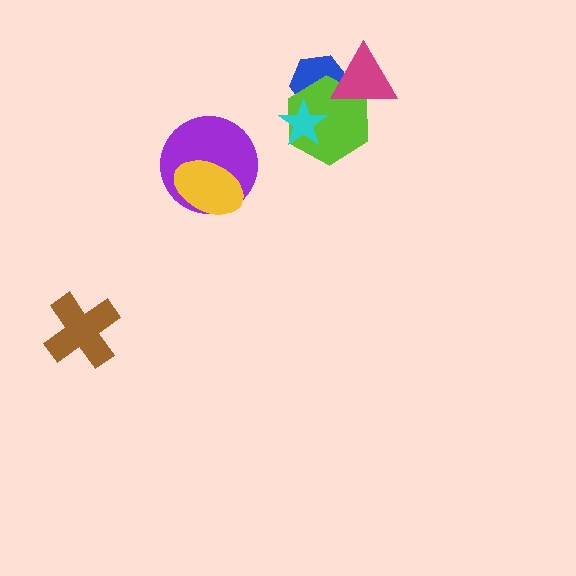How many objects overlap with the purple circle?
1 object overlaps with the purple circle.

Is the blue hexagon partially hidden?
Yes, it is partially covered by another shape.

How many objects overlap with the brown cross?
0 objects overlap with the brown cross.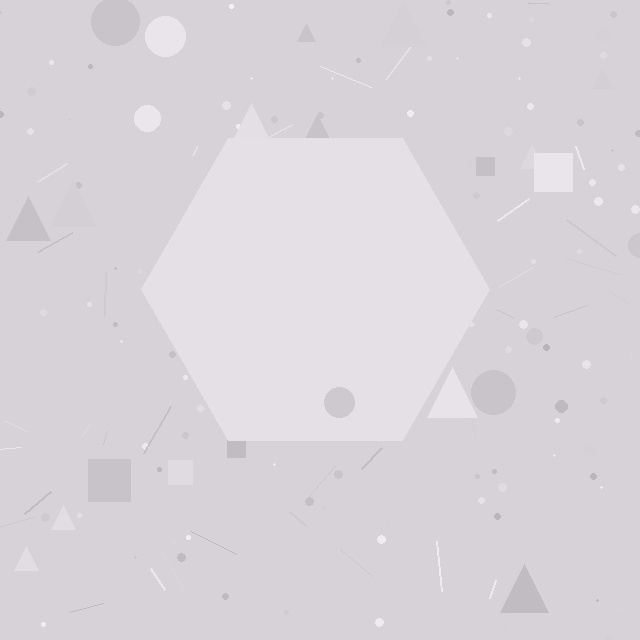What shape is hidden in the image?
A hexagon is hidden in the image.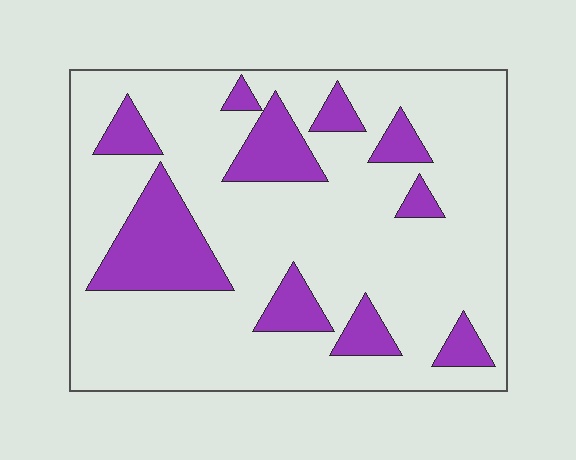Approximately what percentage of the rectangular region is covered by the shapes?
Approximately 20%.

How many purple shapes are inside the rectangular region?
10.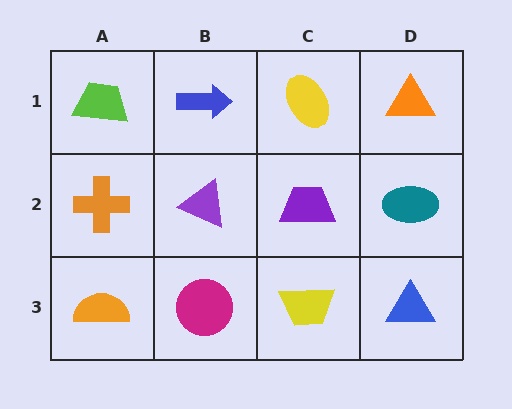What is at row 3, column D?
A blue triangle.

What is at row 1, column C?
A yellow ellipse.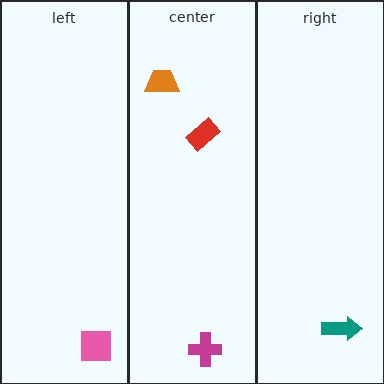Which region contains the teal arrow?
The right region.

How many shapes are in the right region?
1.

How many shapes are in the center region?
3.